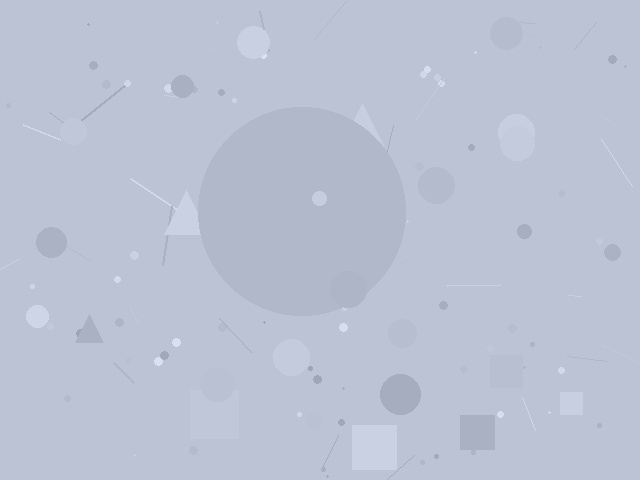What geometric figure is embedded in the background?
A circle is embedded in the background.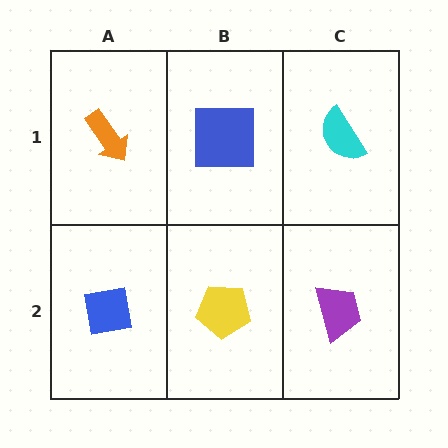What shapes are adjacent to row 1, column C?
A purple trapezoid (row 2, column C), a blue square (row 1, column B).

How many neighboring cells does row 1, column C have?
2.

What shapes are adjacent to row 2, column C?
A cyan semicircle (row 1, column C), a yellow pentagon (row 2, column B).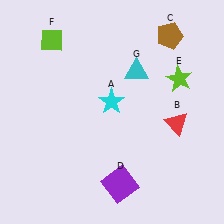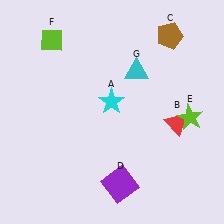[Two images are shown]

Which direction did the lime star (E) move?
The lime star (E) moved down.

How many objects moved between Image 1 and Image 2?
1 object moved between the two images.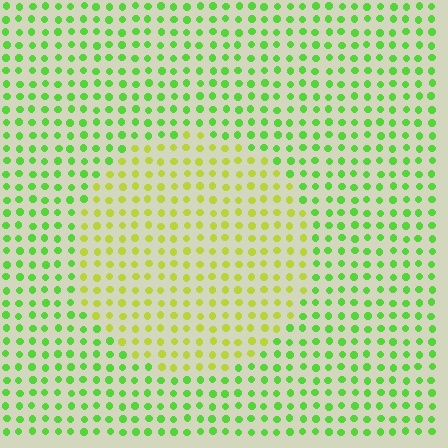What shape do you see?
I see a circle.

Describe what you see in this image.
The image is filled with small lime elements in a uniform arrangement. A circle-shaped region is visible where the elements are tinted to a slightly different hue, forming a subtle color boundary.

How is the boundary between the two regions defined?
The boundary is defined purely by a slight shift in hue (about 38 degrees). Spacing, size, and orientation are identical on both sides.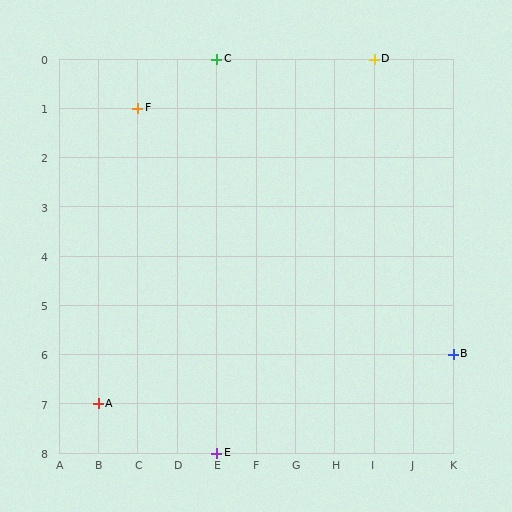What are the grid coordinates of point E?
Point E is at grid coordinates (E, 8).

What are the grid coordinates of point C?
Point C is at grid coordinates (E, 0).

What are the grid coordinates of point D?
Point D is at grid coordinates (I, 0).